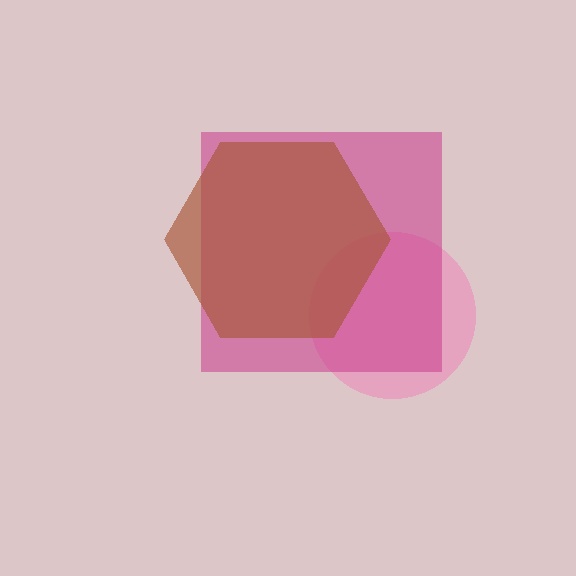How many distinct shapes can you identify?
There are 3 distinct shapes: a pink circle, a magenta square, a brown hexagon.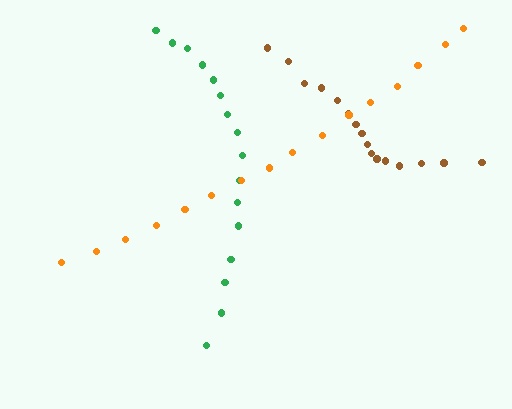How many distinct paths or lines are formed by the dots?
There are 3 distinct paths.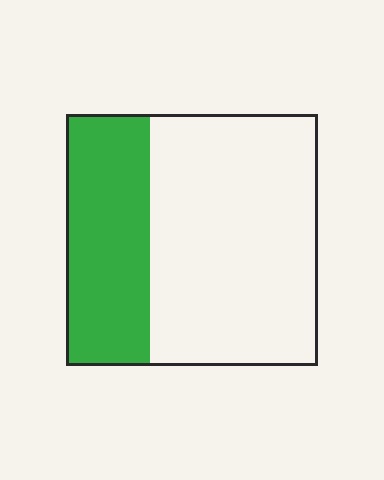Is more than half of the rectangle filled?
No.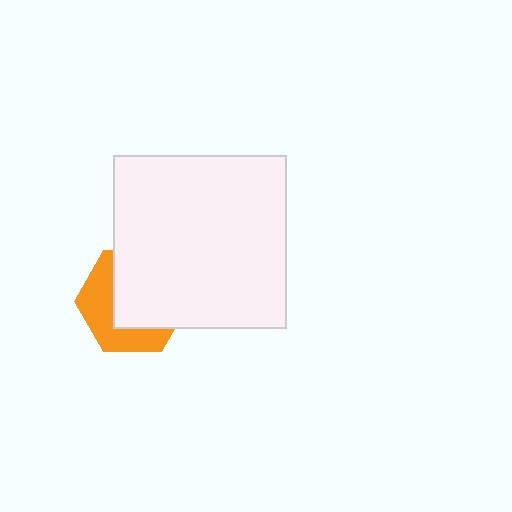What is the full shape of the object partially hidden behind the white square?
The partially hidden object is an orange hexagon.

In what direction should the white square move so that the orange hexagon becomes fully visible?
The white square should move toward the upper-right. That is the shortest direction to clear the overlap and leave the orange hexagon fully visible.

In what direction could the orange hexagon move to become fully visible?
The orange hexagon could move toward the lower-left. That would shift it out from behind the white square entirely.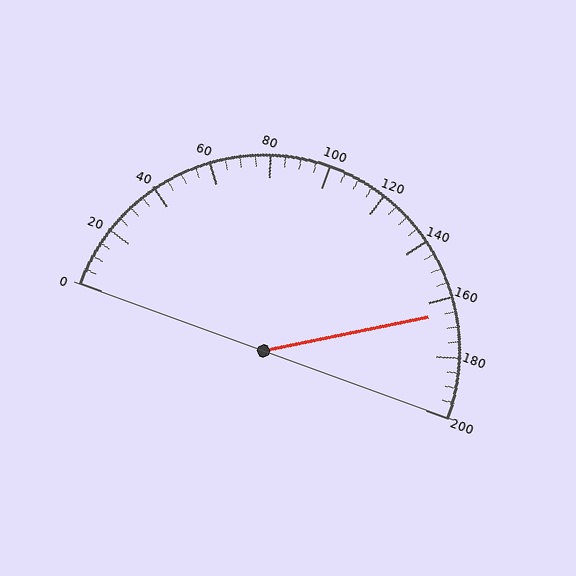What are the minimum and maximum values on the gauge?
The gauge ranges from 0 to 200.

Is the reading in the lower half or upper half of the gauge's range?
The reading is in the upper half of the range (0 to 200).